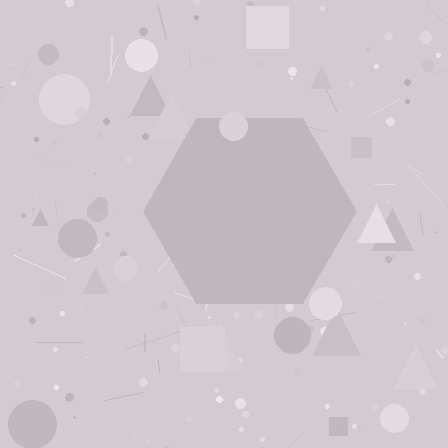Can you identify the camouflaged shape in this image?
The camouflaged shape is a hexagon.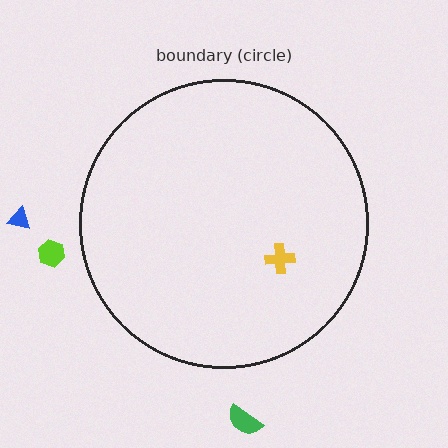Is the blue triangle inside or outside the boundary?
Outside.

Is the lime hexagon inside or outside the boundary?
Outside.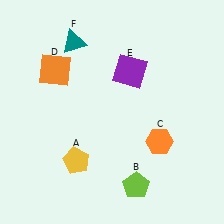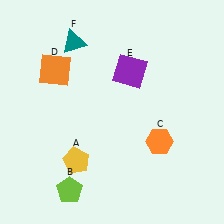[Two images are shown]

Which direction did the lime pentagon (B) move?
The lime pentagon (B) moved left.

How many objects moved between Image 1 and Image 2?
1 object moved between the two images.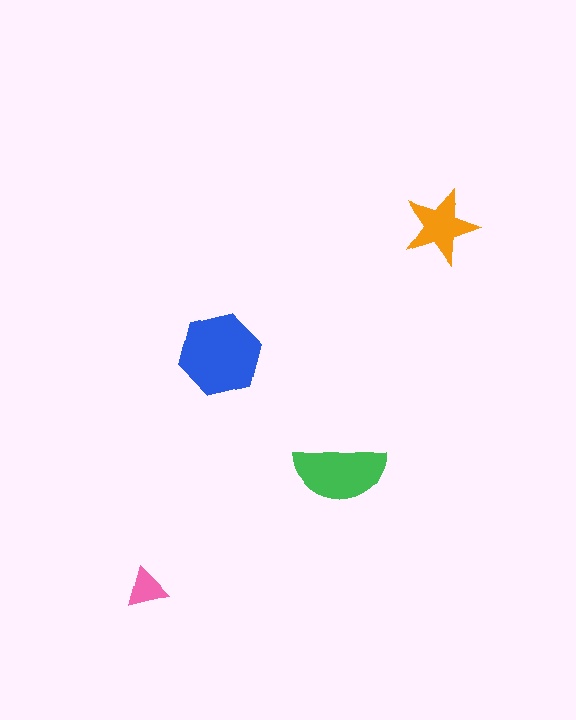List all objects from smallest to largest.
The pink triangle, the orange star, the green semicircle, the blue hexagon.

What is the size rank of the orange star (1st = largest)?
3rd.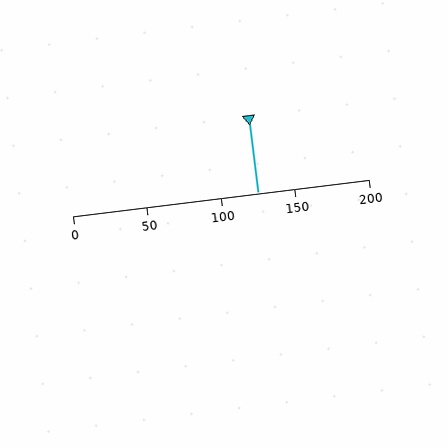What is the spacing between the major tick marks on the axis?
The major ticks are spaced 50 apart.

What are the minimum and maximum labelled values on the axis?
The axis runs from 0 to 200.